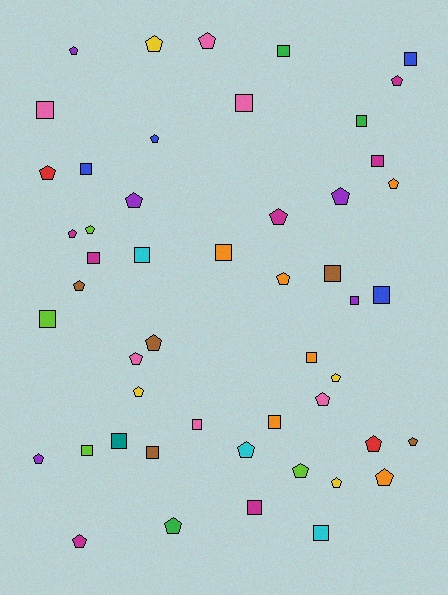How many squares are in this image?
There are 22 squares.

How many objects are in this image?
There are 50 objects.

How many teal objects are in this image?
There is 1 teal object.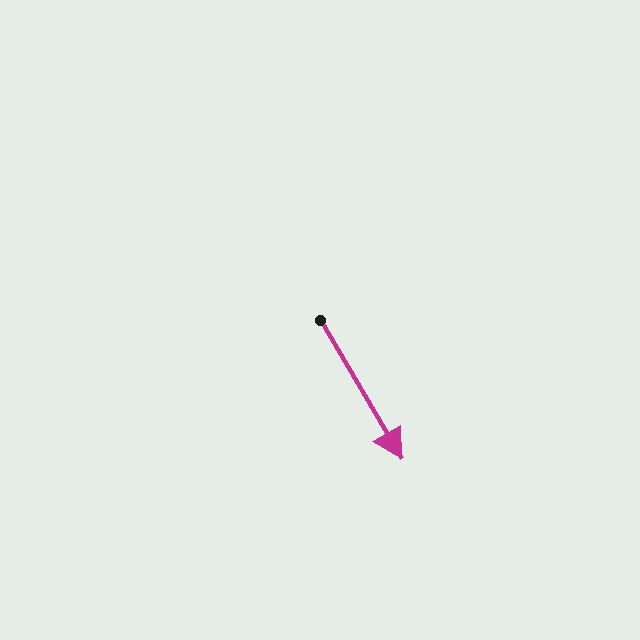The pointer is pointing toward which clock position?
Roughly 5 o'clock.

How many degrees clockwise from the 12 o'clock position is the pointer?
Approximately 149 degrees.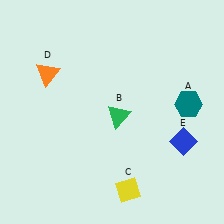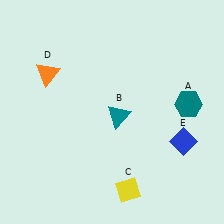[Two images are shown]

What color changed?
The triangle (B) changed from green in Image 1 to teal in Image 2.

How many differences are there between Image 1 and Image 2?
There is 1 difference between the two images.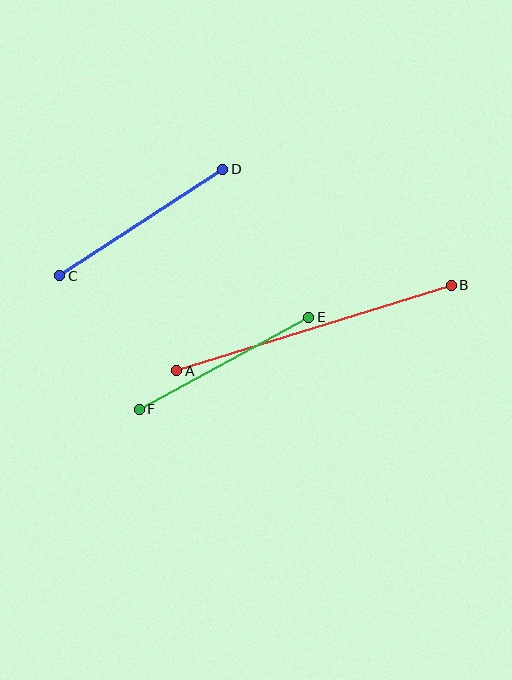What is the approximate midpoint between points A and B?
The midpoint is at approximately (314, 328) pixels.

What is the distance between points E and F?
The distance is approximately 193 pixels.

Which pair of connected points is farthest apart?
Points A and B are farthest apart.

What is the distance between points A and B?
The distance is approximately 287 pixels.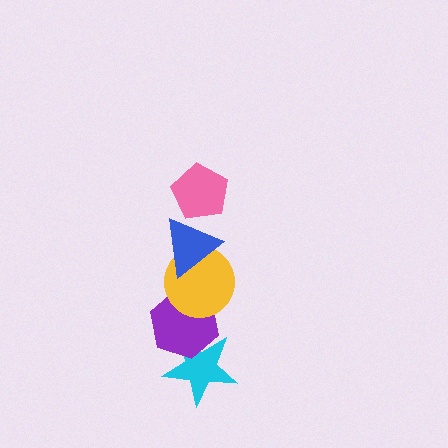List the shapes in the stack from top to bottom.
From top to bottom: the pink pentagon, the blue triangle, the yellow circle, the purple hexagon, the cyan star.